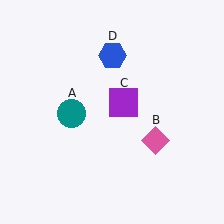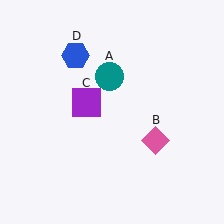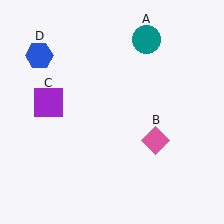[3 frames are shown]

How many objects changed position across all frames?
3 objects changed position: teal circle (object A), purple square (object C), blue hexagon (object D).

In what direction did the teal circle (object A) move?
The teal circle (object A) moved up and to the right.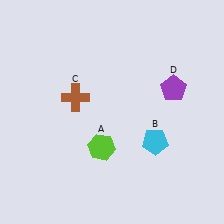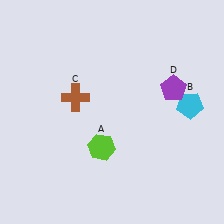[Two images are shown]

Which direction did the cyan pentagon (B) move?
The cyan pentagon (B) moved up.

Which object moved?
The cyan pentagon (B) moved up.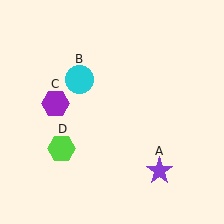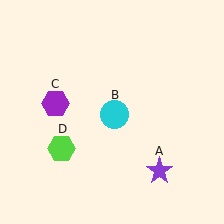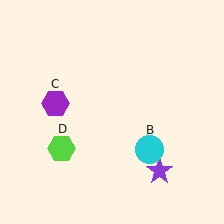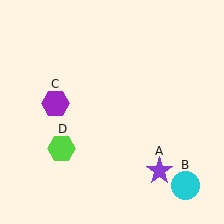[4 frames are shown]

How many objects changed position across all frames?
1 object changed position: cyan circle (object B).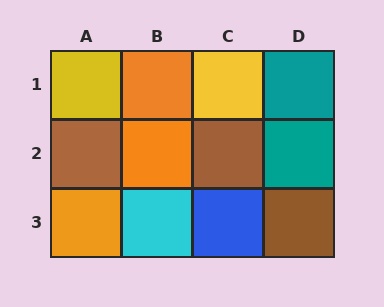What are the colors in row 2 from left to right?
Brown, orange, brown, teal.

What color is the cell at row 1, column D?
Teal.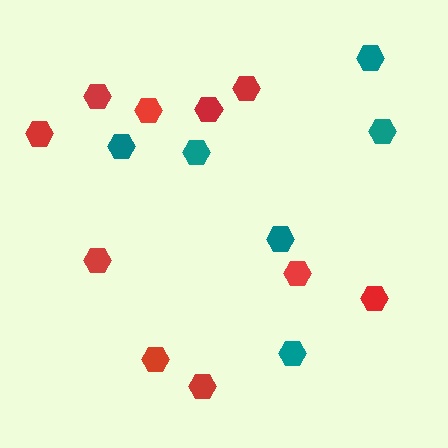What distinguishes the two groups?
There are 2 groups: one group of teal hexagons (6) and one group of red hexagons (10).